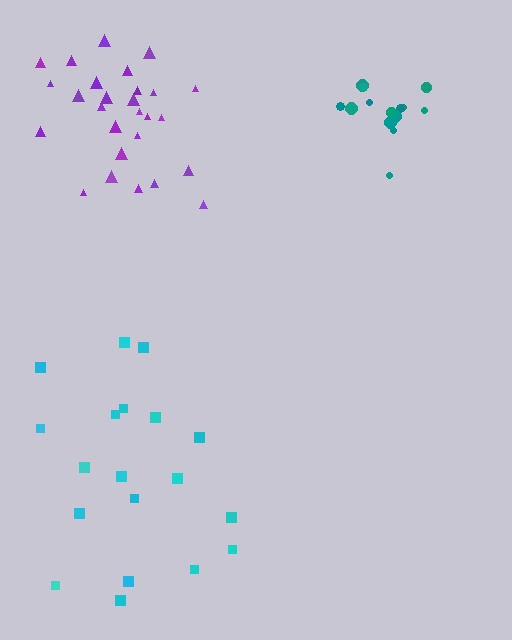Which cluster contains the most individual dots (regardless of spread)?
Purple (27).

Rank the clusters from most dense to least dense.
teal, purple, cyan.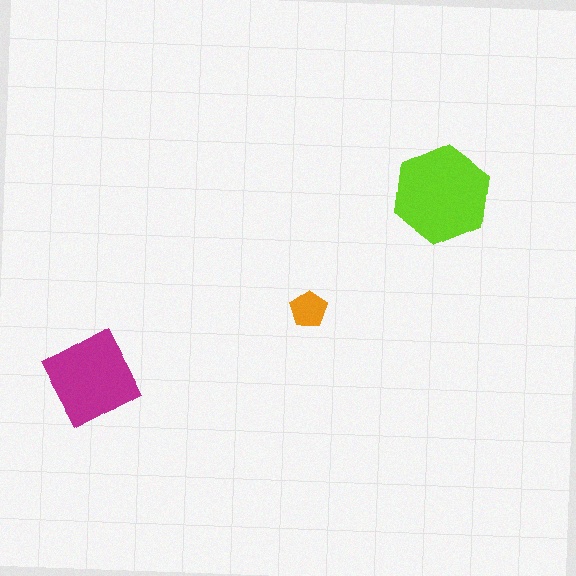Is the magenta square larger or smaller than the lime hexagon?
Smaller.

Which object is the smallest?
The orange pentagon.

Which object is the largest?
The lime hexagon.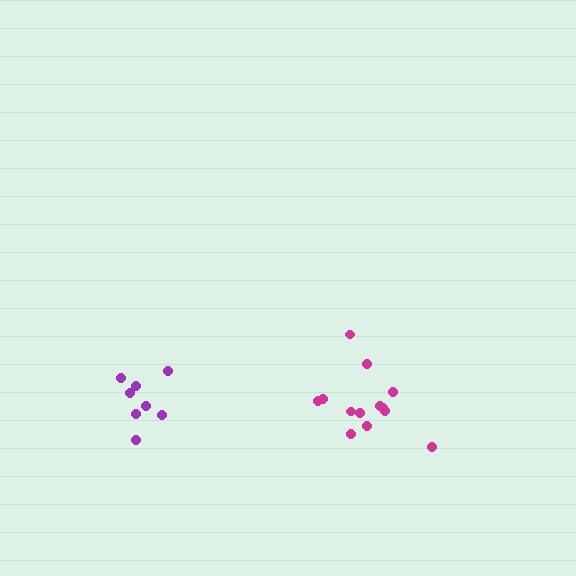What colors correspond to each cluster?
The clusters are colored: magenta, purple.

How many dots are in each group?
Group 1: 13 dots, Group 2: 8 dots (21 total).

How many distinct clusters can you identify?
There are 2 distinct clusters.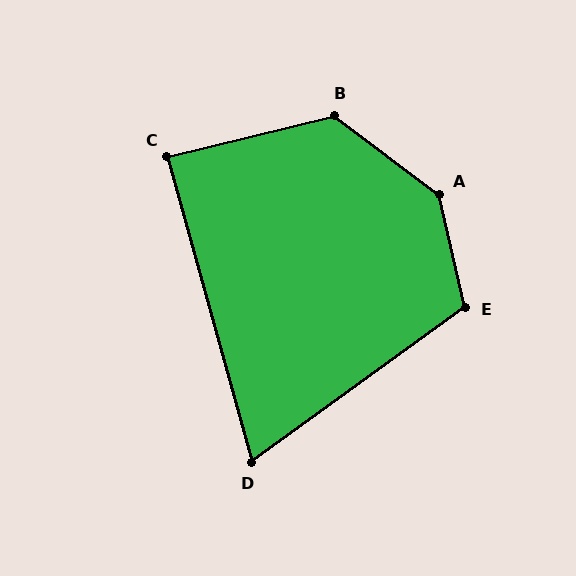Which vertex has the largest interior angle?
A, at approximately 139 degrees.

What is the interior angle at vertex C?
Approximately 88 degrees (approximately right).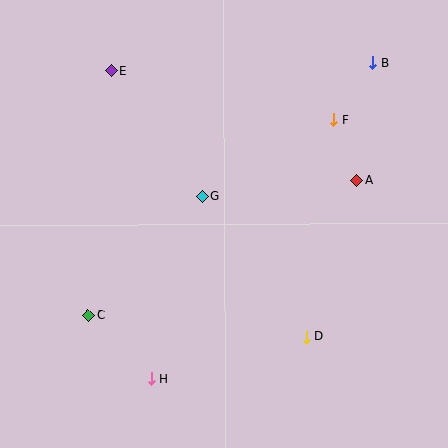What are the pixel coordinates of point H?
Point H is at (151, 379).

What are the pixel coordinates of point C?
Point C is at (88, 315).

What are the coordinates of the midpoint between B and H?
The midpoint between B and H is at (262, 221).